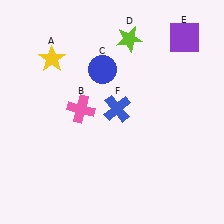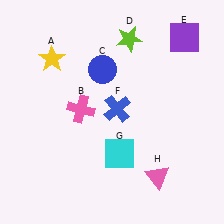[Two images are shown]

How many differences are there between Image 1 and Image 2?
There are 2 differences between the two images.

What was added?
A cyan square (G), a pink triangle (H) were added in Image 2.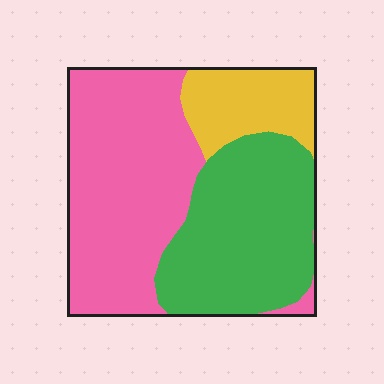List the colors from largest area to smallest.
From largest to smallest: pink, green, yellow.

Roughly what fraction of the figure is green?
Green takes up between a quarter and a half of the figure.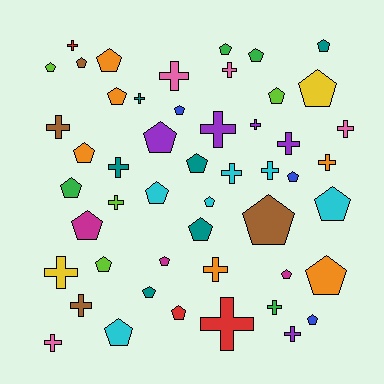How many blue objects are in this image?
There are 3 blue objects.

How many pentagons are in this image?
There are 29 pentagons.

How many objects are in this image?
There are 50 objects.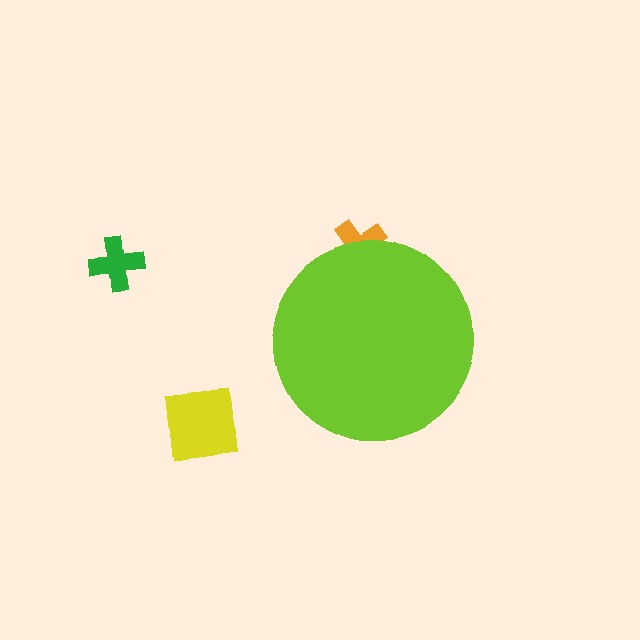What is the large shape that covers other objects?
A lime circle.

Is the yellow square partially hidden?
No, the yellow square is fully visible.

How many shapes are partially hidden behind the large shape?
1 shape is partially hidden.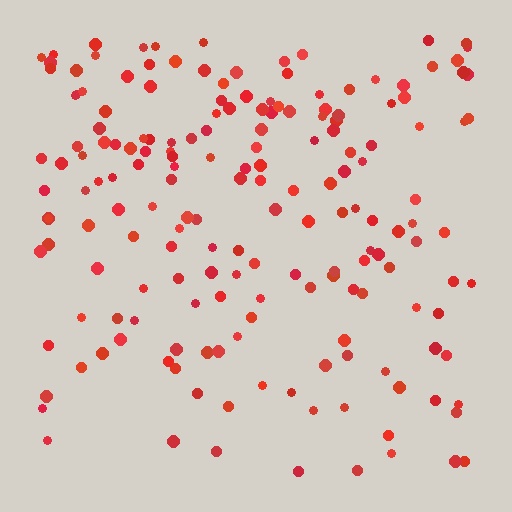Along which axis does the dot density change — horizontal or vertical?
Vertical.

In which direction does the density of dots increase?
From bottom to top, with the top side densest.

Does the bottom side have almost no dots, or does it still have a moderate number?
Still a moderate number, just noticeably fewer than the top.